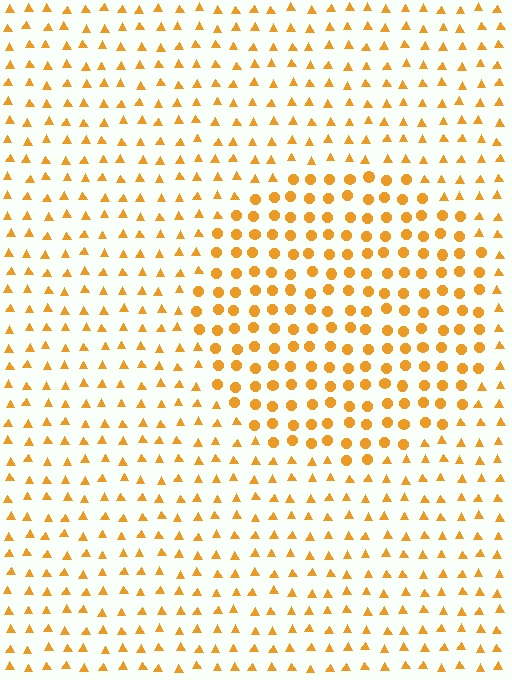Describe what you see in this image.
The image is filled with small orange elements arranged in a uniform grid. A circle-shaped region contains circles, while the surrounding area contains triangles. The boundary is defined purely by the change in element shape.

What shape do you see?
I see a circle.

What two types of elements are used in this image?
The image uses circles inside the circle region and triangles outside it.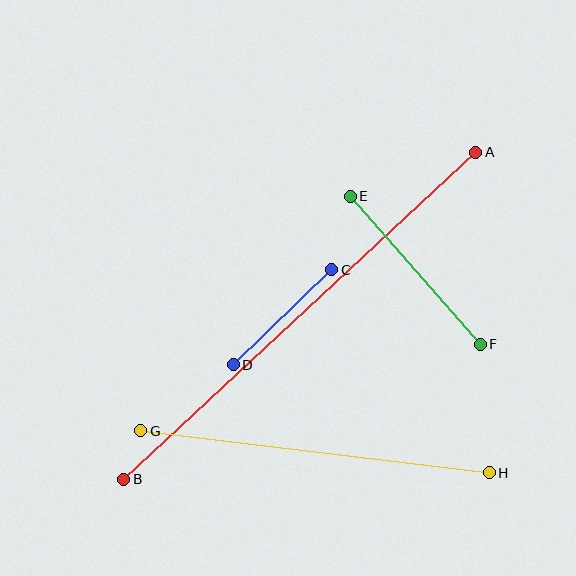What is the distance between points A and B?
The distance is approximately 481 pixels.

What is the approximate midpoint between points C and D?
The midpoint is at approximately (282, 317) pixels.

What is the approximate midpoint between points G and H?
The midpoint is at approximately (315, 452) pixels.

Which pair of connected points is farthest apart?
Points A and B are farthest apart.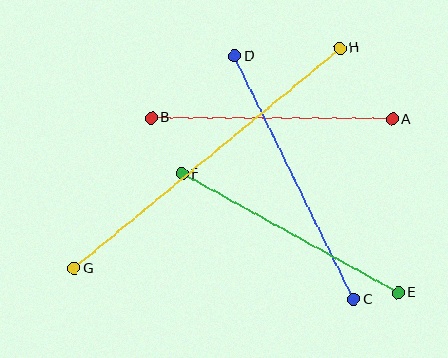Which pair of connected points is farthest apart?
Points G and H are farthest apart.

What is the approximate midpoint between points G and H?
The midpoint is at approximately (207, 158) pixels.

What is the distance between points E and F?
The distance is approximately 247 pixels.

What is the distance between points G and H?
The distance is approximately 345 pixels.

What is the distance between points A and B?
The distance is approximately 241 pixels.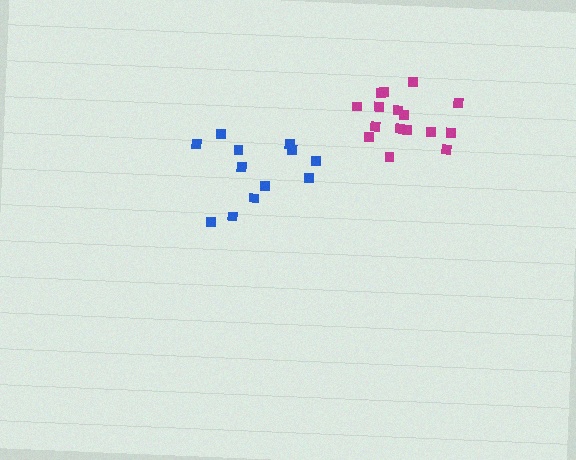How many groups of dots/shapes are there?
There are 2 groups.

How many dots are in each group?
Group 1: 12 dots, Group 2: 16 dots (28 total).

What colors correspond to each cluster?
The clusters are colored: blue, magenta.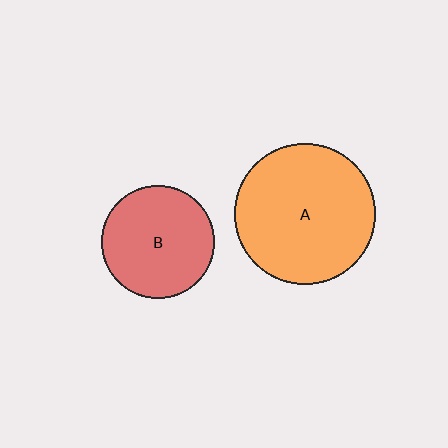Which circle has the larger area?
Circle A (orange).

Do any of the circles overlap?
No, none of the circles overlap.